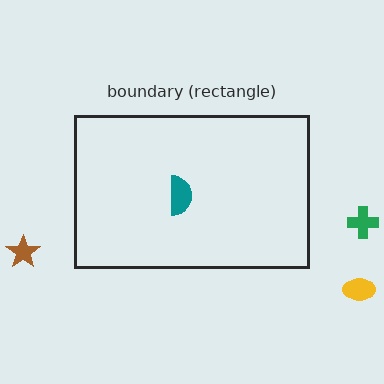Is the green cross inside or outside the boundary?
Outside.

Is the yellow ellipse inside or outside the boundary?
Outside.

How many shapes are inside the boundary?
1 inside, 3 outside.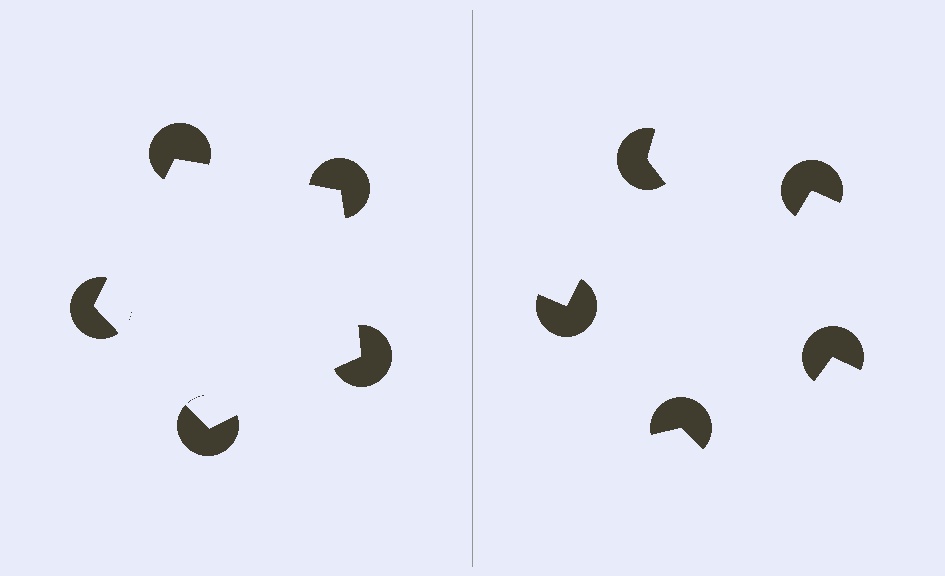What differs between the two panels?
The pac-man discs are positioned identically on both sides; only the wedge orientations differ. On the left they align to a pentagon; on the right they are misaligned.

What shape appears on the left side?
An illusory pentagon.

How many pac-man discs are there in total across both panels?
10 — 5 on each side.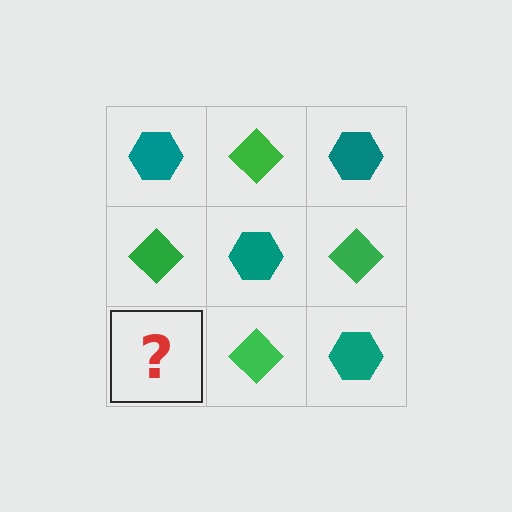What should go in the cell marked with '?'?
The missing cell should contain a teal hexagon.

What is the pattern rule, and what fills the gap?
The rule is that it alternates teal hexagon and green diamond in a checkerboard pattern. The gap should be filled with a teal hexagon.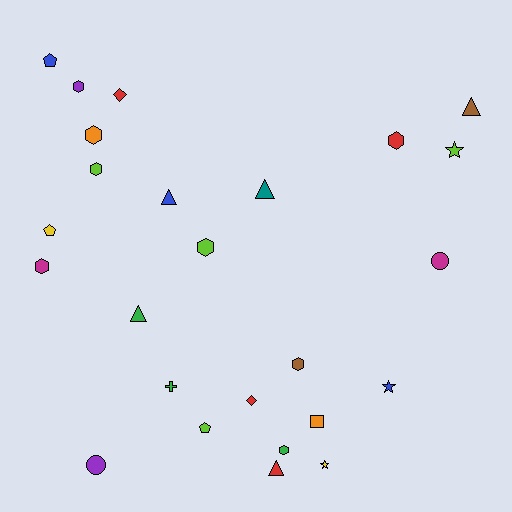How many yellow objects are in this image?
There are 2 yellow objects.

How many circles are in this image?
There are 2 circles.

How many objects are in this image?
There are 25 objects.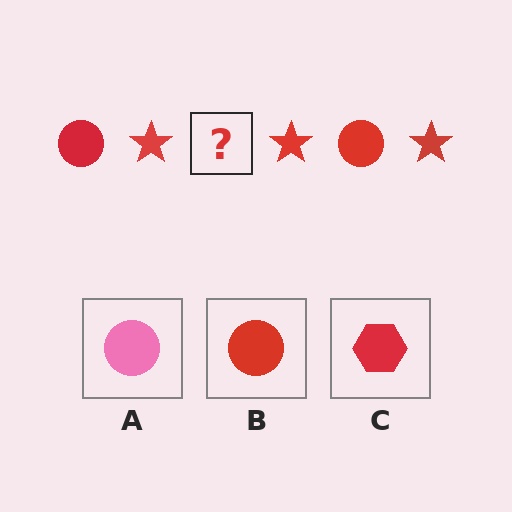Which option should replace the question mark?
Option B.